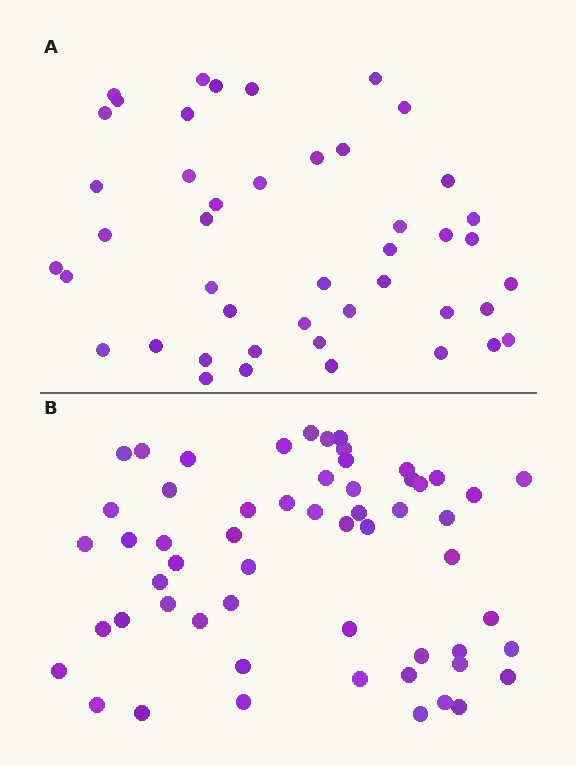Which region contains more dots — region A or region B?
Region B (the bottom region) has more dots.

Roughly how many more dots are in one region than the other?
Region B has roughly 12 or so more dots than region A.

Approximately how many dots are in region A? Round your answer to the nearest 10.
About 40 dots. (The exact count is 45, which rounds to 40.)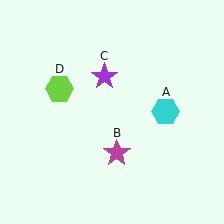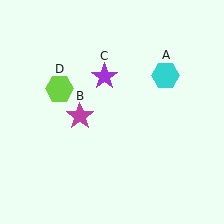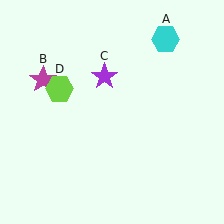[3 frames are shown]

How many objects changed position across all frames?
2 objects changed position: cyan hexagon (object A), magenta star (object B).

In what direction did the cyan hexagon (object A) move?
The cyan hexagon (object A) moved up.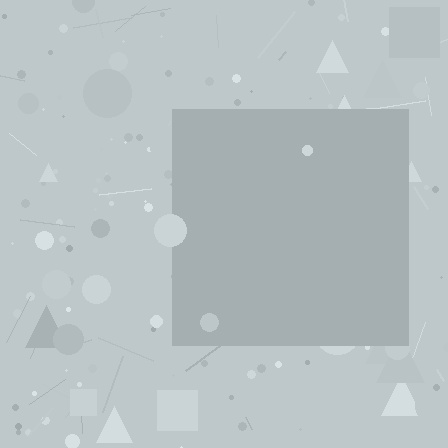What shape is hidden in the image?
A square is hidden in the image.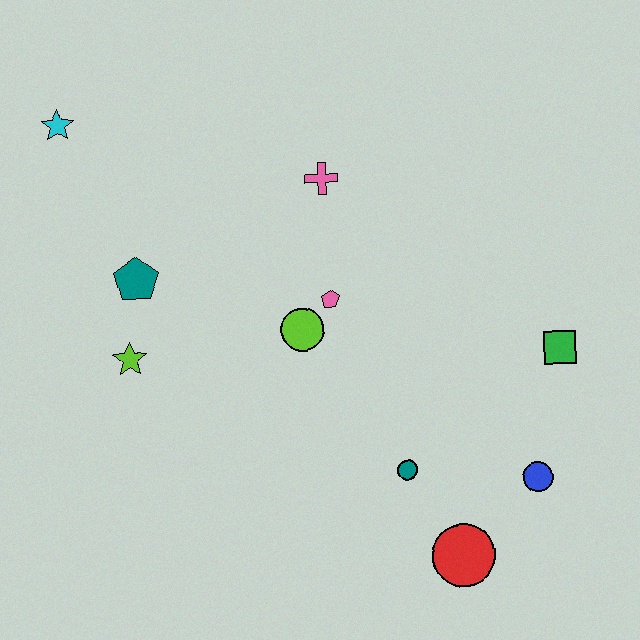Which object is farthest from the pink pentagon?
The cyan star is farthest from the pink pentagon.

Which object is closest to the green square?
The blue circle is closest to the green square.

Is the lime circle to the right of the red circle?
No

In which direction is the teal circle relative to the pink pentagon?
The teal circle is below the pink pentagon.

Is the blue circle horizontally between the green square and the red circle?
Yes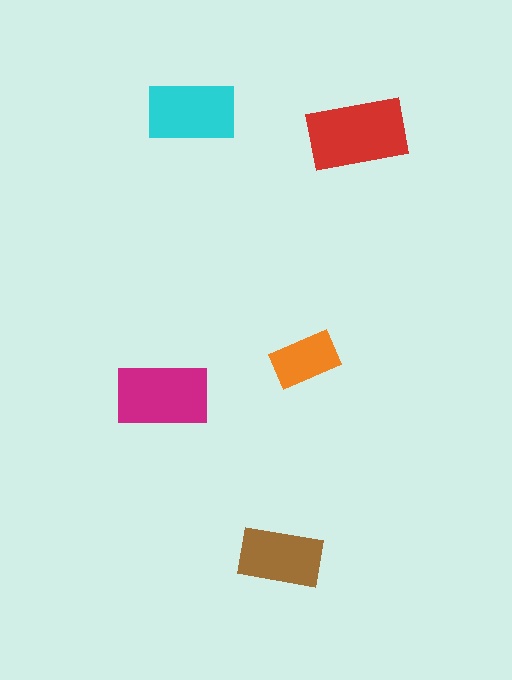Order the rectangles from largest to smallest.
the red one, the magenta one, the cyan one, the brown one, the orange one.